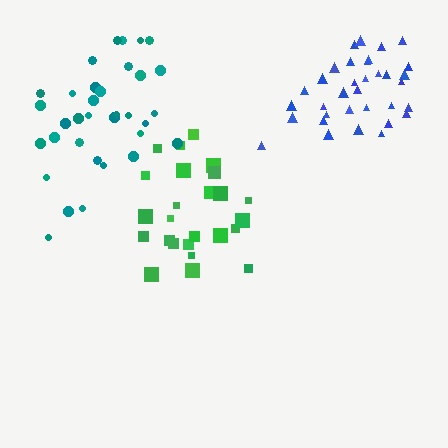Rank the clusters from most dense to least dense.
blue, green, teal.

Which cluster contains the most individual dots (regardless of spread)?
Teal (35).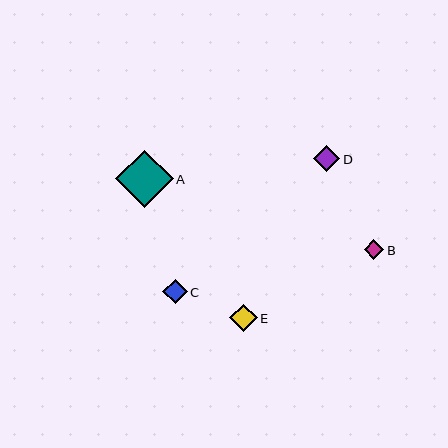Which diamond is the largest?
Diamond A is the largest with a size of approximately 58 pixels.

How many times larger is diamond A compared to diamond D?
Diamond A is approximately 2.2 times the size of diamond D.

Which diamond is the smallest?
Diamond B is the smallest with a size of approximately 20 pixels.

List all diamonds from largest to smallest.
From largest to smallest: A, E, D, C, B.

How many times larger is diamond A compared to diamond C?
Diamond A is approximately 2.3 times the size of diamond C.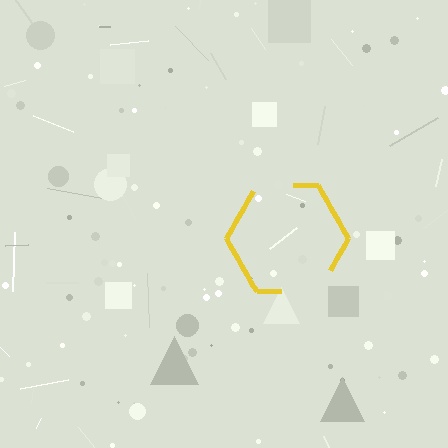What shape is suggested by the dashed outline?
The dashed outline suggests a hexagon.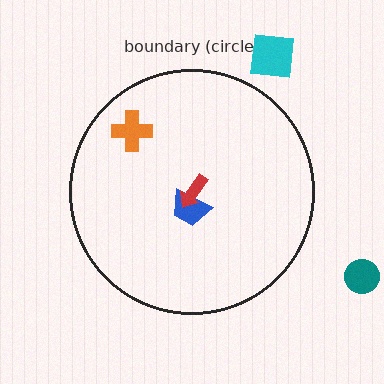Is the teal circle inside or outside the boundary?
Outside.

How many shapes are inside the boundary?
3 inside, 2 outside.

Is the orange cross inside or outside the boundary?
Inside.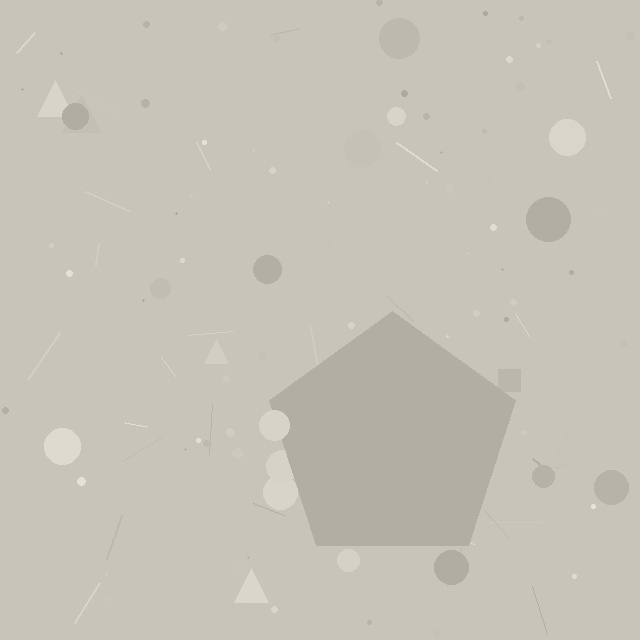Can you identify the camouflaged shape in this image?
The camouflaged shape is a pentagon.